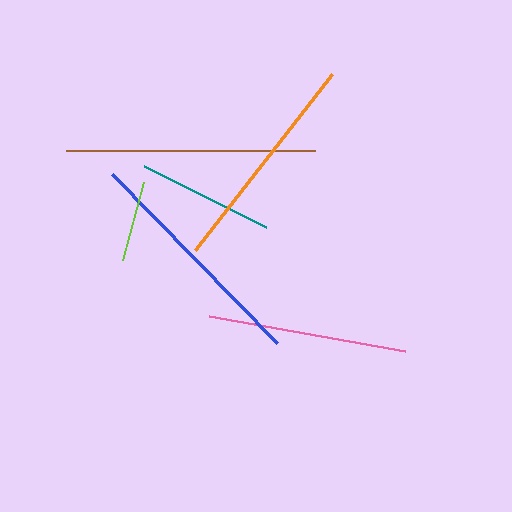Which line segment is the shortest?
The lime line is the shortest at approximately 80 pixels.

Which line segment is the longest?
The brown line is the longest at approximately 248 pixels.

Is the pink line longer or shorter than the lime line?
The pink line is longer than the lime line.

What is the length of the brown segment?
The brown segment is approximately 248 pixels long.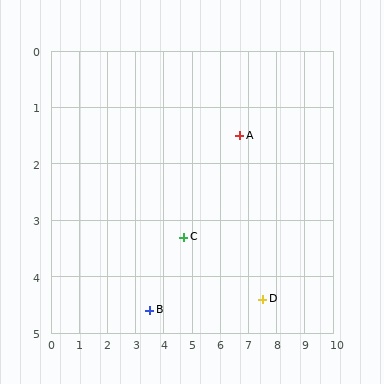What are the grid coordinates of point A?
Point A is at approximately (6.7, 1.5).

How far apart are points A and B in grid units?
Points A and B are about 4.5 grid units apart.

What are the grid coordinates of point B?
Point B is at approximately (3.5, 4.6).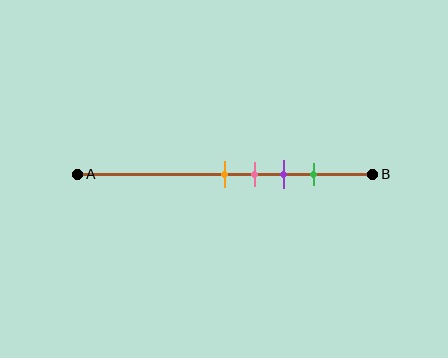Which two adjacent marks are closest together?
The orange and pink marks are the closest adjacent pair.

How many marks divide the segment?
There are 4 marks dividing the segment.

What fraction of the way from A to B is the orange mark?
The orange mark is approximately 50% (0.5) of the way from A to B.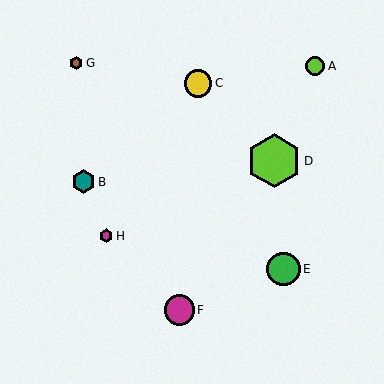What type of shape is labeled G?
Shape G is a brown hexagon.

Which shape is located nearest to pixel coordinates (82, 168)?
The teal hexagon (labeled B) at (84, 182) is nearest to that location.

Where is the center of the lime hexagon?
The center of the lime hexagon is at (274, 161).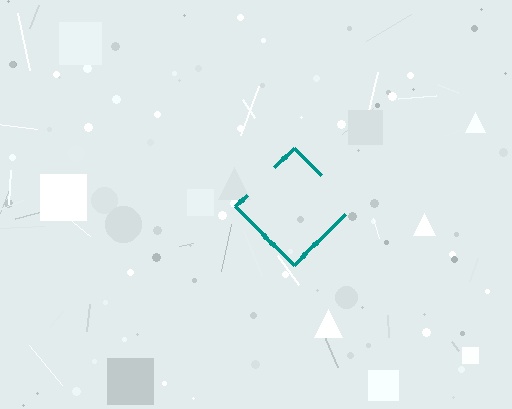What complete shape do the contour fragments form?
The contour fragments form a diamond.